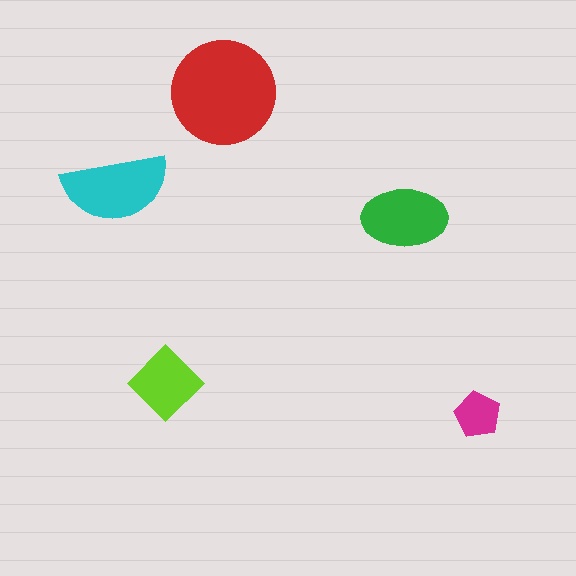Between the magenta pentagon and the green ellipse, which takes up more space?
The green ellipse.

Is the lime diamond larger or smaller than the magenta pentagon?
Larger.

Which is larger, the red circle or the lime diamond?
The red circle.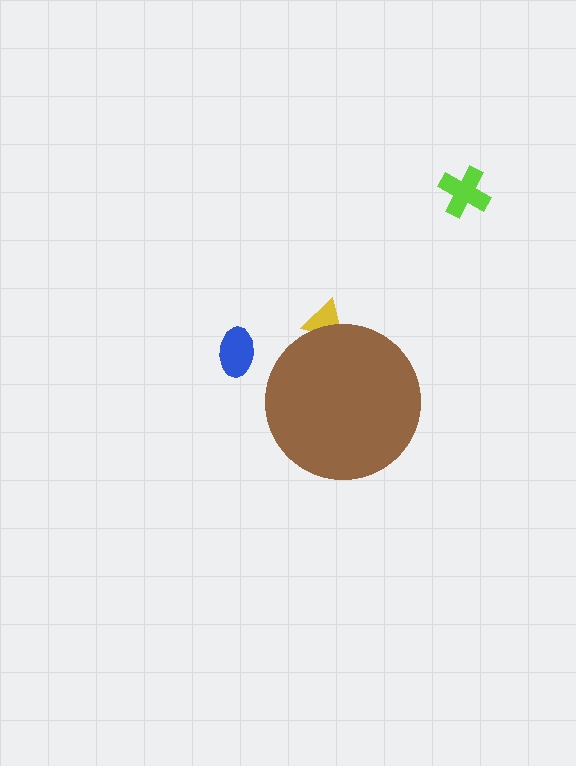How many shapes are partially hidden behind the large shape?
1 shape is partially hidden.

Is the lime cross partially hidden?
No, the lime cross is fully visible.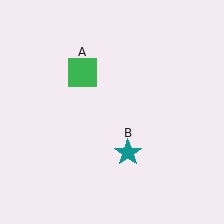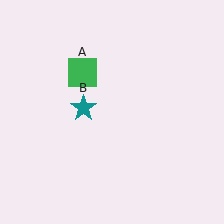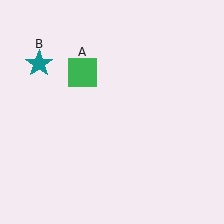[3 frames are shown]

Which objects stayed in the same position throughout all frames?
Green square (object A) remained stationary.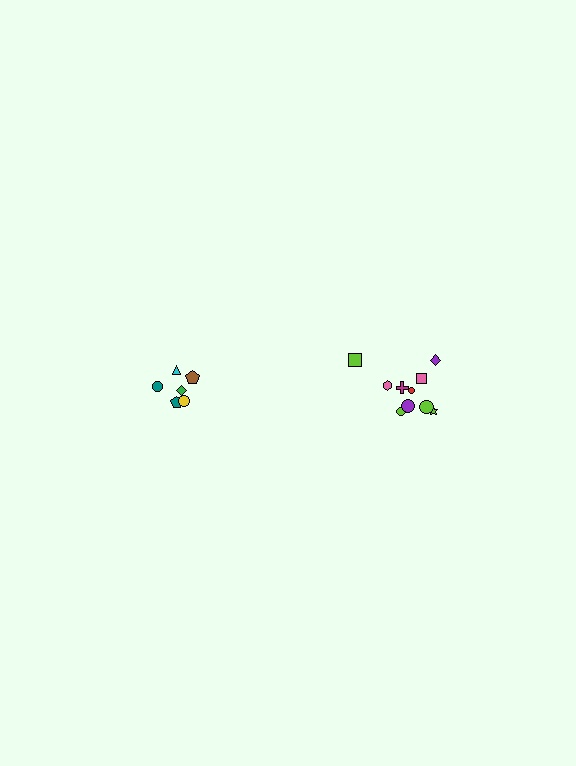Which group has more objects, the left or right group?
The right group.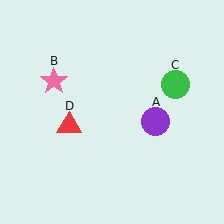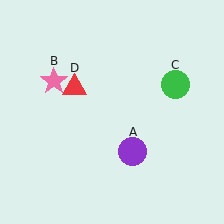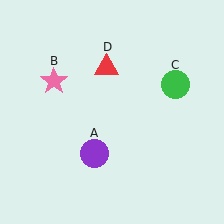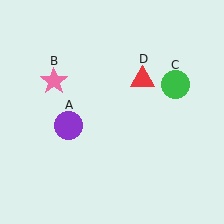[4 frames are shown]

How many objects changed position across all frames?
2 objects changed position: purple circle (object A), red triangle (object D).